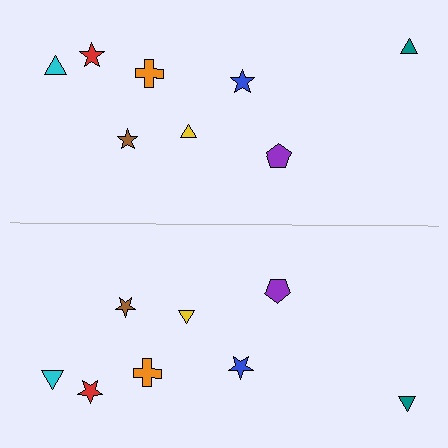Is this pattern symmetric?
Yes, this pattern has bilateral (reflection) symmetry.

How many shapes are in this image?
There are 16 shapes in this image.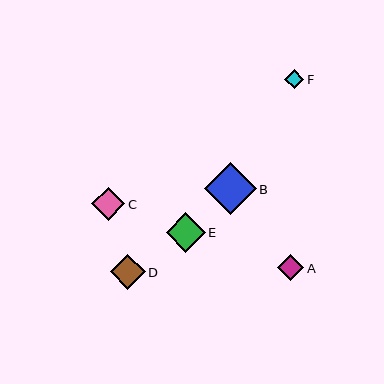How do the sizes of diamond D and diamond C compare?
Diamond D and diamond C are approximately the same size.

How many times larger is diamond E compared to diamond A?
Diamond E is approximately 1.5 times the size of diamond A.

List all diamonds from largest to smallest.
From largest to smallest: B, E, D, C, A, F.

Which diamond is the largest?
Diamond B is the largest with a size of approximately 52 pixels.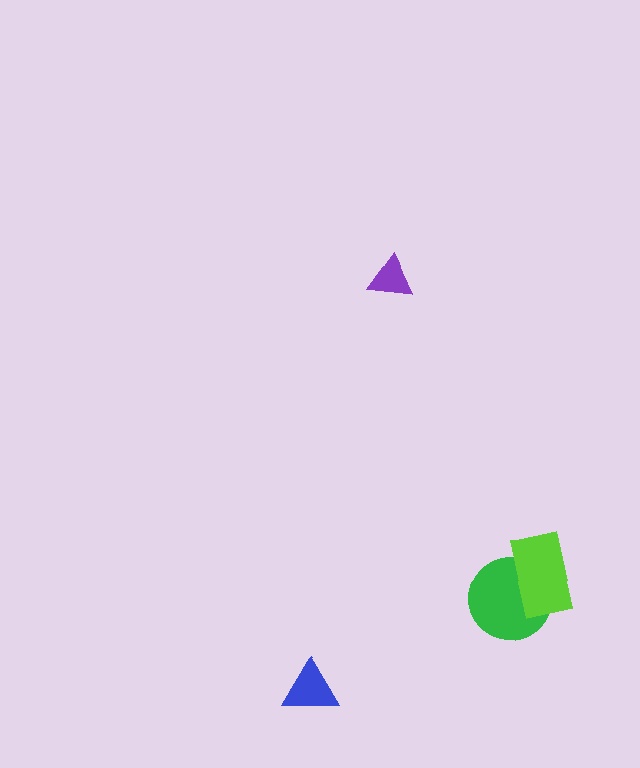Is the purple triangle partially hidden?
No, no other shape covers it.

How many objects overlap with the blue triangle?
0 objects overlap with the blue triangle.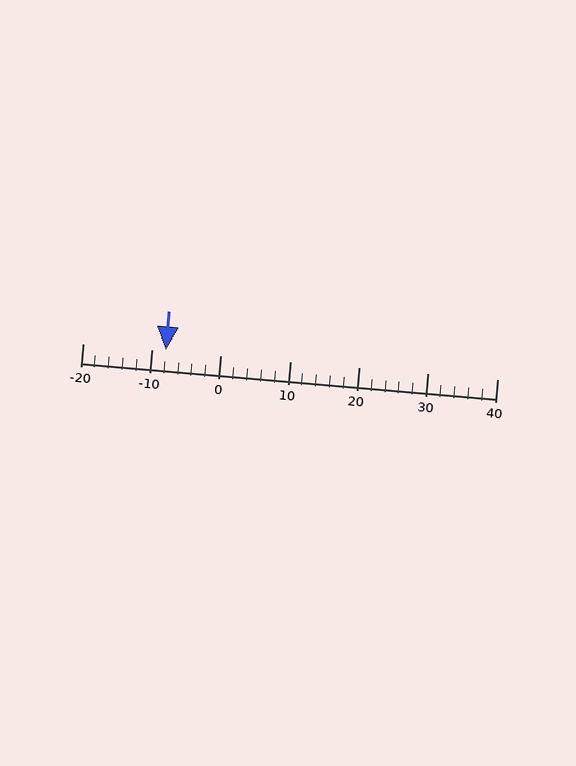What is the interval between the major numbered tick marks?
The major tick marks are spaced 10 units apart.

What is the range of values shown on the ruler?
The ruler shows values from -20 to 40.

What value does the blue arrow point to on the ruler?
The blue arrow points to approximately -8.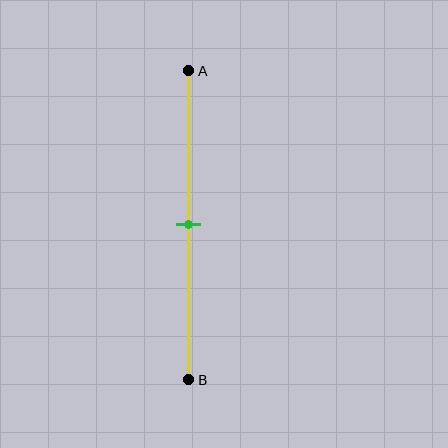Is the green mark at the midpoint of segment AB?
Yes, the mark is approximately at the midpoint.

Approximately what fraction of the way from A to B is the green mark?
The green mark is approximately 50% of the way from A to B.